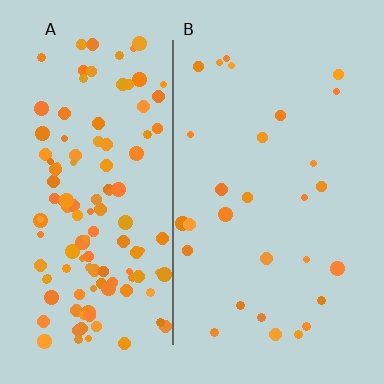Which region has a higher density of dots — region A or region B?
A (the left).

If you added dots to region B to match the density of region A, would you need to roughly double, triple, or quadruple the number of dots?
Approximately quadruple.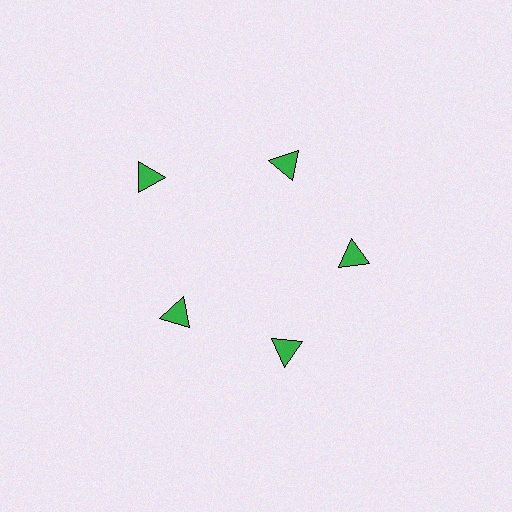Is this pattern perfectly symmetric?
No. The 5 green triangles are arranged in a ring, but one element near the 10 o'clock position is pushed outward from the center, breaking the 5-fold rotational symmetry.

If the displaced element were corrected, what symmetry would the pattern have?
It would have 5-fold rotational symmetry — the pattern would map onto itself every 72 degrees.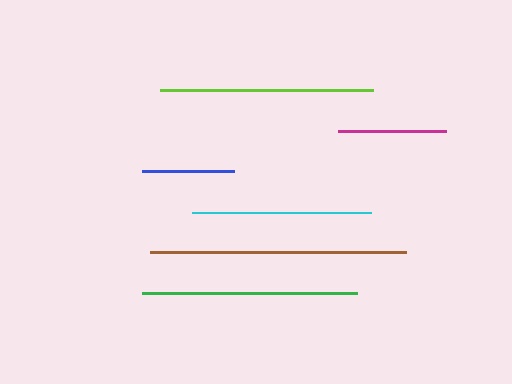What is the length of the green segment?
The green segment is approximately 215 pixels long.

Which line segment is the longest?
The brown line is the longest at approximately 255 pixels.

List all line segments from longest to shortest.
From longest to shortest: brown, green, lime, cyan, magenta, blue.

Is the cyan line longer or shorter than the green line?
The green line is longer than the cyan line.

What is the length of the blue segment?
The blue segment is approximately 92 pixels long.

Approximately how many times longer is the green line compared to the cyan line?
The green line is approximately 1.2 times the length of the cyan line.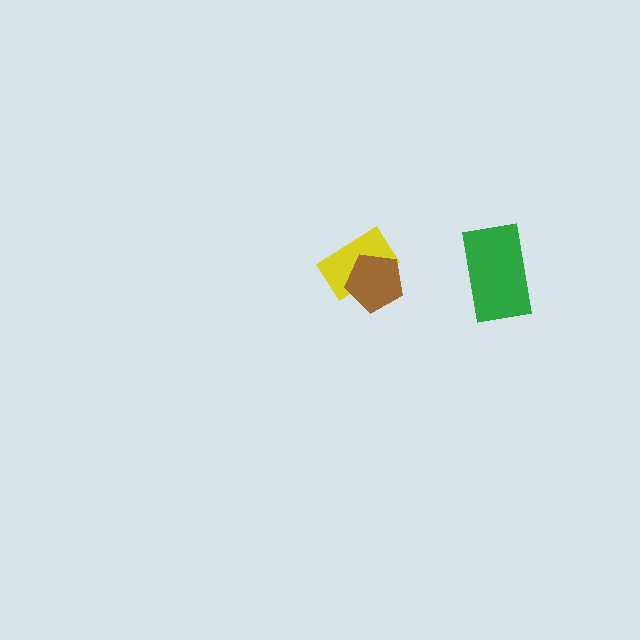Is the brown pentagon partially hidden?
No, no other shape covers it.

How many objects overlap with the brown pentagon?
1 object overlaps with the brown pentagon.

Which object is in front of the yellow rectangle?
The brown pentagon is in front of the yellow rectangle.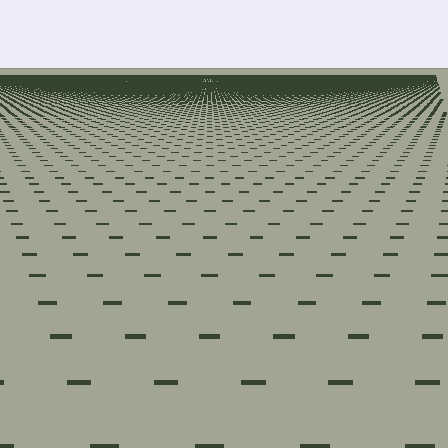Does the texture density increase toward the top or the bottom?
Density increases toward the top.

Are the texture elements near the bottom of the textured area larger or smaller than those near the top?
Larger. Near the bottom, elements are closer to the viewer and appear at a bigger on-screen size.